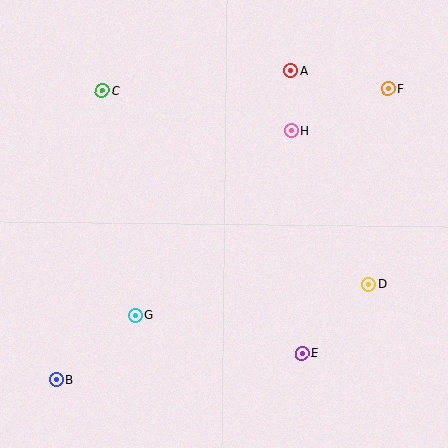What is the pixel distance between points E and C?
The distance between E and C is 331 pixels.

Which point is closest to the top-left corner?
Point C is closest to the top-left corner.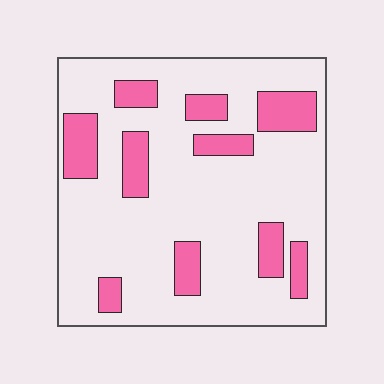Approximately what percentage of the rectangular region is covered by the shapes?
Approximately 20%.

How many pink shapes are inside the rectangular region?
10.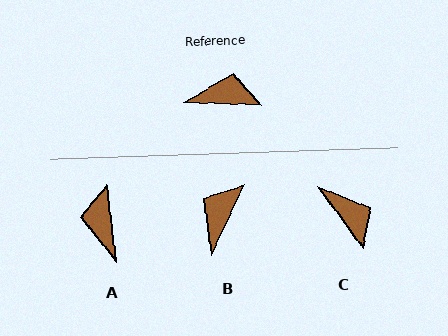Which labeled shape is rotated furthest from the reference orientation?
A, about 100 degrees away.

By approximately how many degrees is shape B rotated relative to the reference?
Approximately 67 degrees counter-clockwise.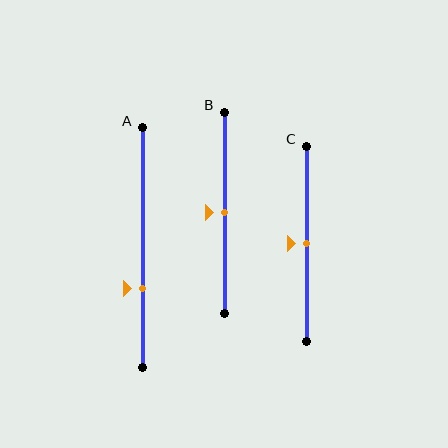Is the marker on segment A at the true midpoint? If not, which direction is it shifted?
No, the marker on segment A is shifted downward by about 17% of the segment length.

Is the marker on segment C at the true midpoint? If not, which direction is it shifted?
Yes, the marker on segment C is at the true midpoint.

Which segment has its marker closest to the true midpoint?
Segment B has its marker closest to the true midpoint.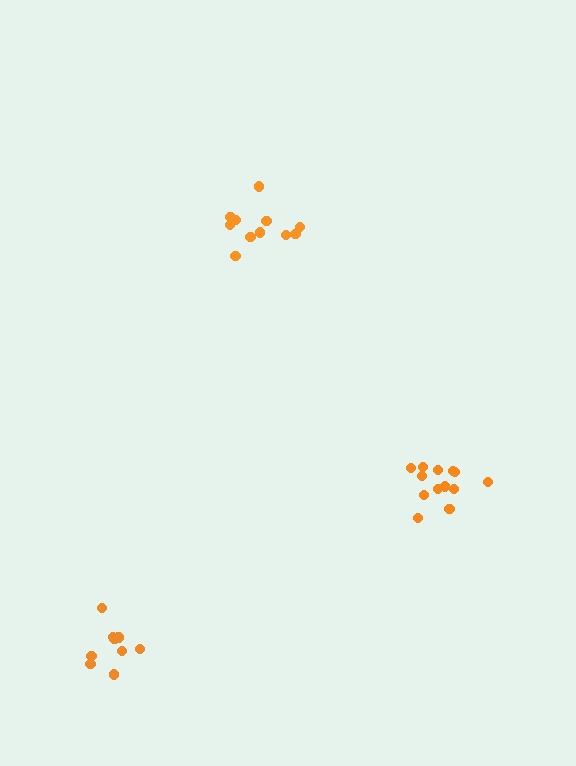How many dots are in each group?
Group 1: 9 dots, Group 2: 11 dots, Group 3: 13 dots (33 total).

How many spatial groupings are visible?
There are 3 spatial groupings.